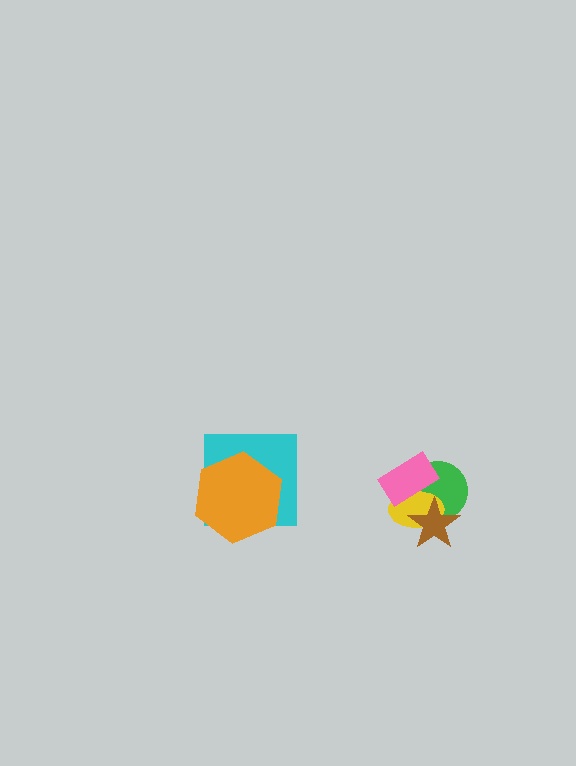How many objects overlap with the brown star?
2 objects overlap with the brown star.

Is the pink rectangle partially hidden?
No, no other shape covers it.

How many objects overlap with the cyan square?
1 object overlaps with the cyan square.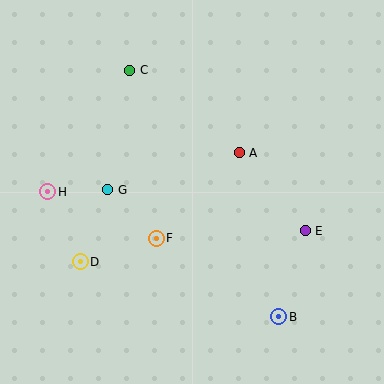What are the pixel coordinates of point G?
Point G is at (108, 190).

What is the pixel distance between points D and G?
The distance between D and G is 77 pixels.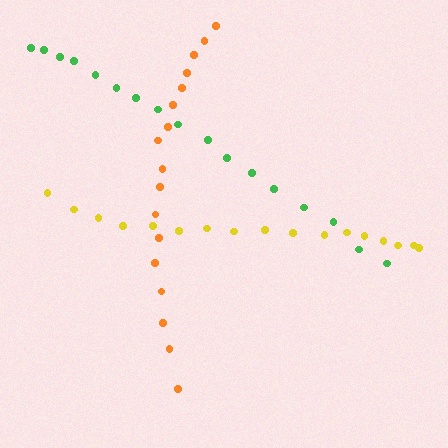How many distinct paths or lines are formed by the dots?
There are 3 distinct paths.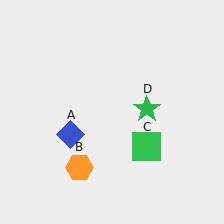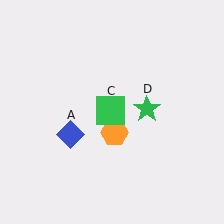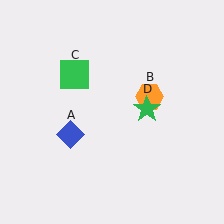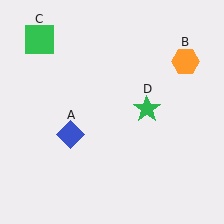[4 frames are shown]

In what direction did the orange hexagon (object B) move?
The orange hexagon (object B) moved up and to the right.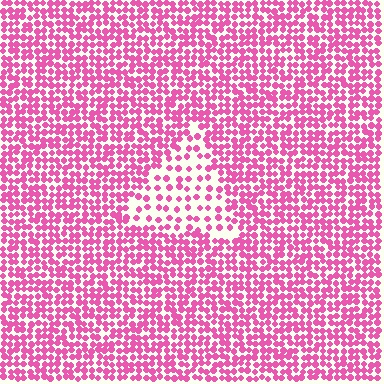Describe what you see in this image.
The image contains small pink elements arranged at two different densities. A triangle-shaped region is visible where the elements are less densely packed than the surrounding area.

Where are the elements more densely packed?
The elements are more densely packed outside the triangle boundary.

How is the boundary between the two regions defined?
The boundary is defined by a change in element density (approximately 2.2x ratio). All elements are the same color, size, and shape.